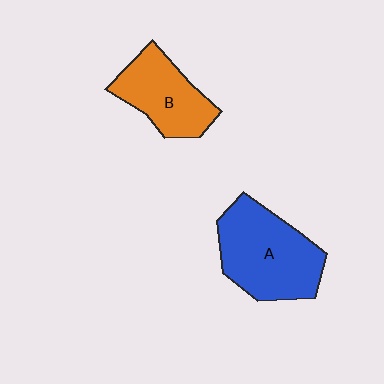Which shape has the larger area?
Shape A (blue).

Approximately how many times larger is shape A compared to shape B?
Approximately 1.4 times.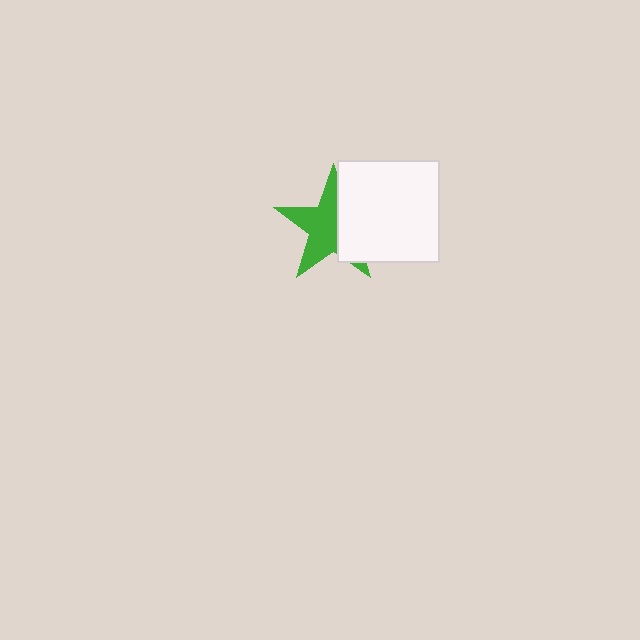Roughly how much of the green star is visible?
About half of it is visible (roughly 60%).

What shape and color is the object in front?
The object in front is a white square.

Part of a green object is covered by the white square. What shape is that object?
It is a star.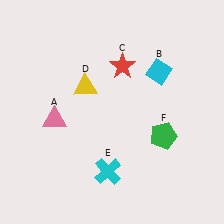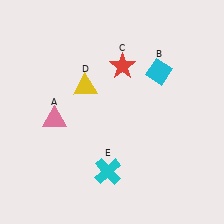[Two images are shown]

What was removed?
The green pentagon (F) was removed in Image 2.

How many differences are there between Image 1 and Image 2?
There is 1 difference between the two images.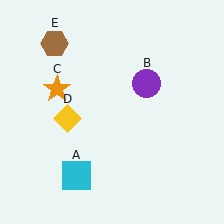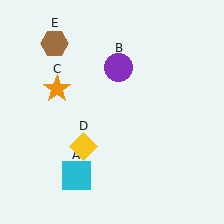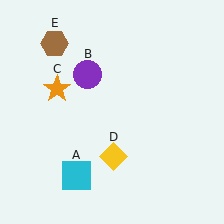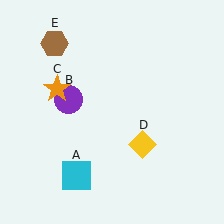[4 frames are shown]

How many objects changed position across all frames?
2 objects changed position: purple circle (object B), yellow diamond (object D).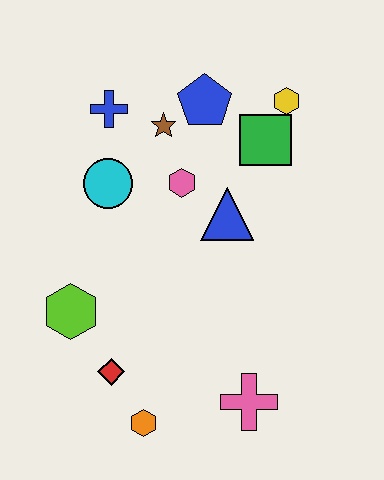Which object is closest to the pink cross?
The orange hexagon is closest to the pink cross.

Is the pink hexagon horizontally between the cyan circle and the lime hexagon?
No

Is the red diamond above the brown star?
No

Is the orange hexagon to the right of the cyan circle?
Yes